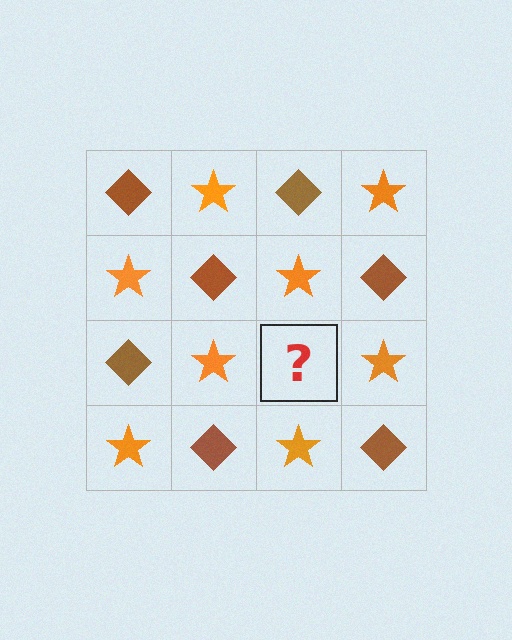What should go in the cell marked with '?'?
The missing cell should contain a brown diamond.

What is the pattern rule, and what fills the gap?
The rule is that it alternates brown diamond and orange star in a checkerboard pattern. The gap should be filled with a brown diamond.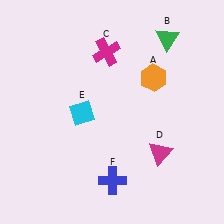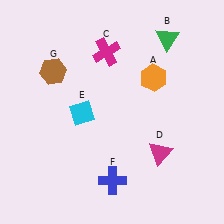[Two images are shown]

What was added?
A brown hexagon (G) was added in Image 2.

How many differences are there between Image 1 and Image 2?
There is 1 difference between the two images.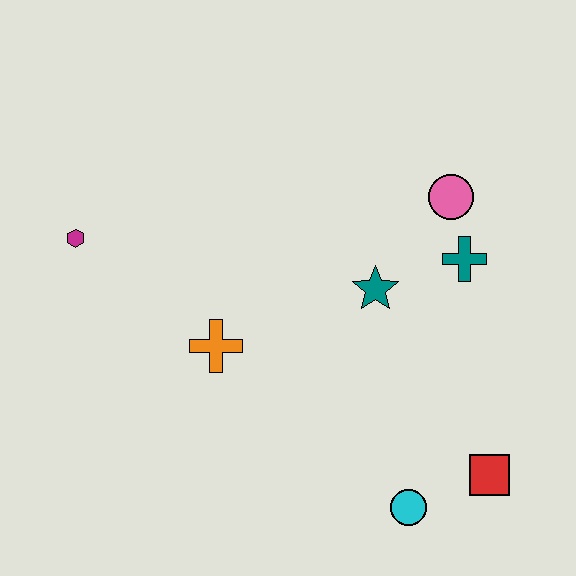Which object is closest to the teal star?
The teal cross is closest to the teal star.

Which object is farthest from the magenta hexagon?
The red square is farthest from the magenta hexagon.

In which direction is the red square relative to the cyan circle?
The red square is to the right of the cyan circle.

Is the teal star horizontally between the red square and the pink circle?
No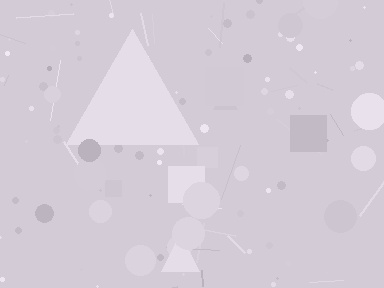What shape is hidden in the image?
A triangle is hidden in the image.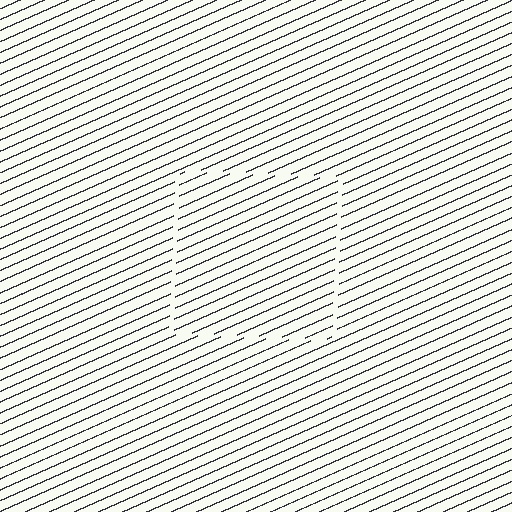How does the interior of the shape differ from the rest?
The interior of the shape contains the same grating, shifted by half a period — the contour is defined by the phase discontinuity where line-ends from the inner and outer gratings abut.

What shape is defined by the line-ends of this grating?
An illusory square. The interior of the shape contains the same grating, shifted by half a period — the contour is defined by the phase discontinuity where line-ends from the inner and outer gratings abut.